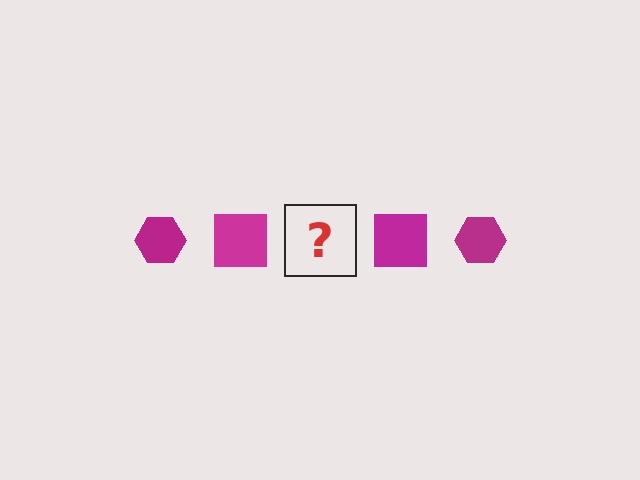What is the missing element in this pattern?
The missing element is a magenta hexagon.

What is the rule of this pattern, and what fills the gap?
The rule is that the pattern cycles through hexagon, square shapes in magenta. The gap should be filled with a magenta hexagon.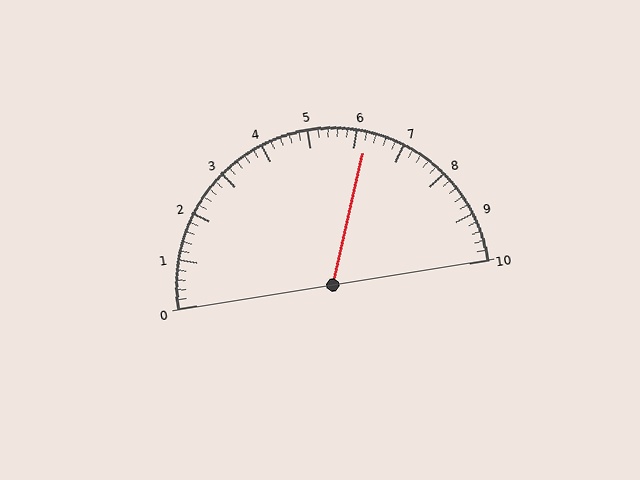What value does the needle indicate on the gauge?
The needle indicates approximately 6.2.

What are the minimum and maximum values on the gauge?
The gauge ranges from 0 to 10.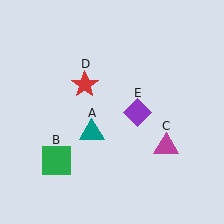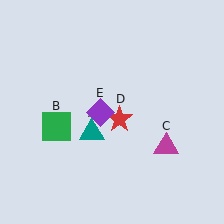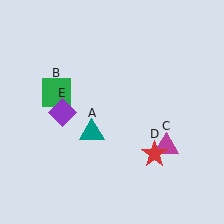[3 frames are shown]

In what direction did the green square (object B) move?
The green square (object B) moved up.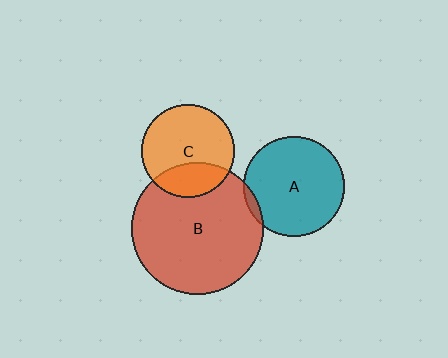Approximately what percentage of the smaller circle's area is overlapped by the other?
Approximately 5%.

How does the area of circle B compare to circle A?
Approximately 1.7 times.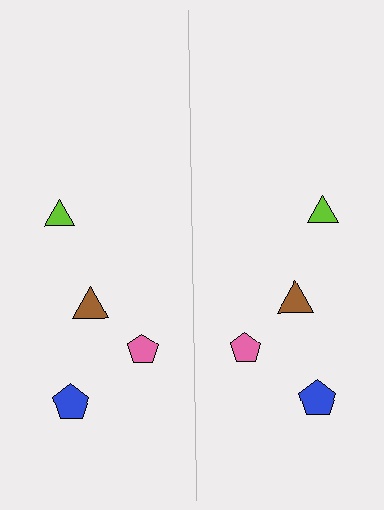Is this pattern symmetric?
Yes, this pattern has bilateral (reflection) symmetry.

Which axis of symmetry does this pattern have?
The pattern has a vertical axis of symmetry running through the center of the image.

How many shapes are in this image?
There are 8 shapes in this image.